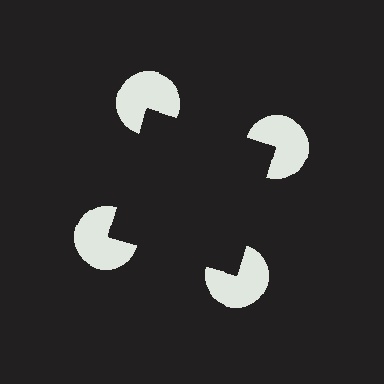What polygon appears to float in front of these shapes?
An illusory square — its edges are inferred from the aligned wedge cuts in the pac-man discs, not physically drawn.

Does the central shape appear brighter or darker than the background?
It typically appears slightly darker than the background, even though no actual brightness change is drawn.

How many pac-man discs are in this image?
There are 4 — one at each vertex of the illusory square.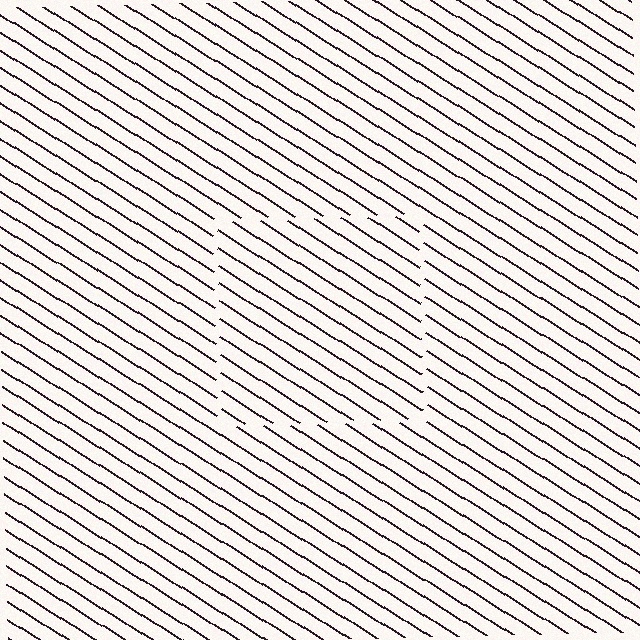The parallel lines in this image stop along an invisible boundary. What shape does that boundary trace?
An illusory square. The interior of the shape contains the same grating, shifted by half a period — the contour is defined by the phase discontinuity where line-ends from the inner and outer gratings abut.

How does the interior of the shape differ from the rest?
The interior of the shape contains the same grating, shifted by half a period — the contour is defined by the phase discontinuity where line-ends from the inner and outer gratings abut.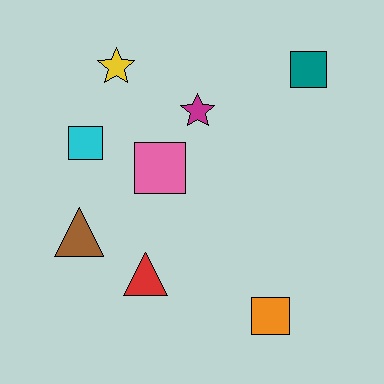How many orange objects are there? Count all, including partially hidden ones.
There is 1 orange object.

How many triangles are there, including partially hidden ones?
There are 2 triangles.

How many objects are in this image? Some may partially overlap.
There are 8 objects.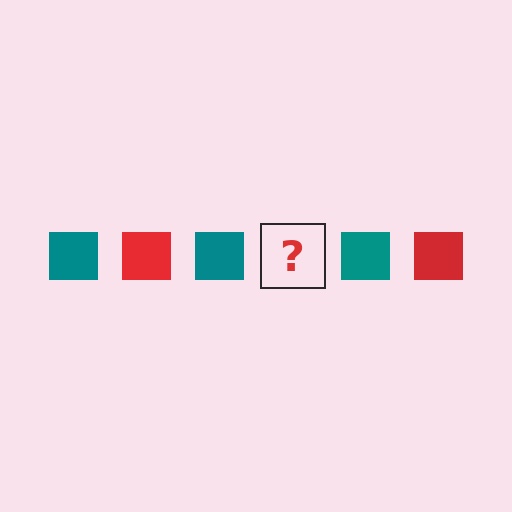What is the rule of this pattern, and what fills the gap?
The rule is that the pattern cycles through teal, red squares. The gap should be filled with a red square.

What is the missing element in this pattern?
The missing element is a red square.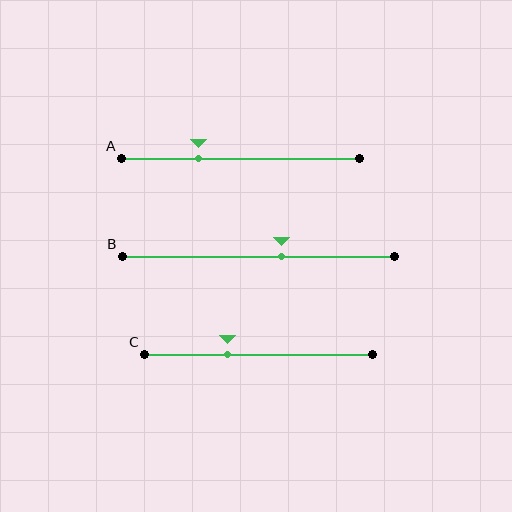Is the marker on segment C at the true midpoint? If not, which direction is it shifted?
No, the marker on segment C is shifted to the left by about 14% of the segment length.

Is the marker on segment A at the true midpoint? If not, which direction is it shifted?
No, the marker on segment A is shifted to the left by about 18% of the segment length.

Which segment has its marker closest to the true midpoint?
Segment B has its marker closest to the true midpoint.